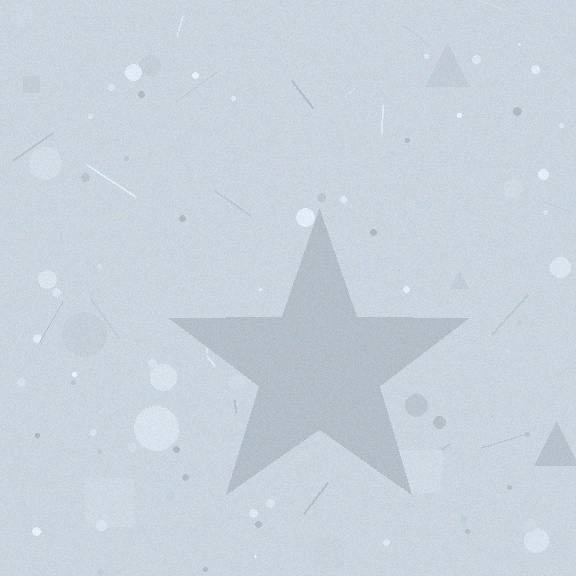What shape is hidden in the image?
A star is hidden in the image.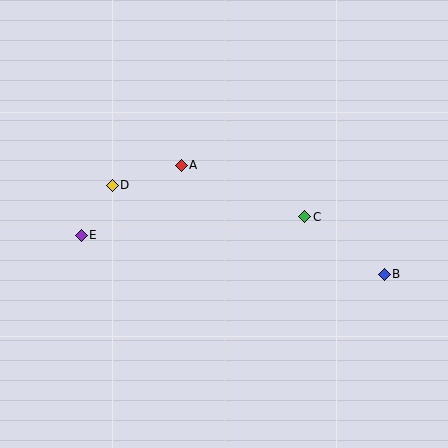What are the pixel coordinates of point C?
Point C is at (305, 217).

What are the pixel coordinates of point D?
Point D is at (112, 185).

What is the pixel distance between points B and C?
The distance between B and C is 98 pixels.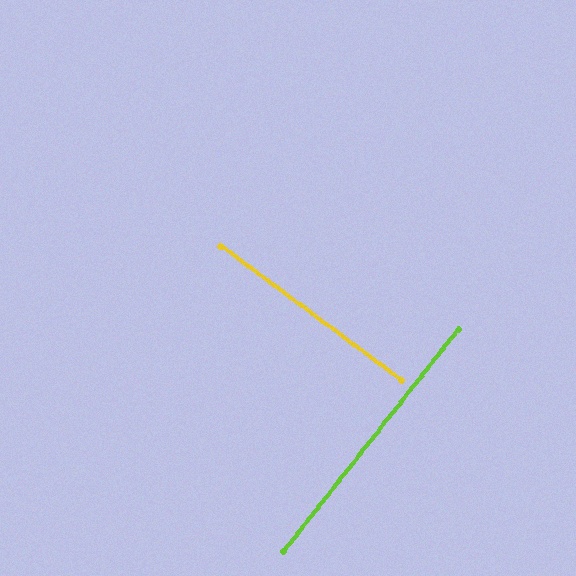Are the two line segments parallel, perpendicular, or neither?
Perpendicular — they meet at approximately 88°.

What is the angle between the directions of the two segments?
Approximately 88 degrees.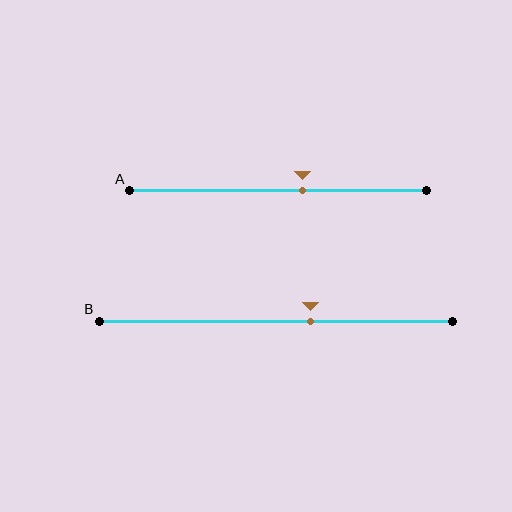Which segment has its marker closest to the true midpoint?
Segment A has its marker closest to the true midpoint.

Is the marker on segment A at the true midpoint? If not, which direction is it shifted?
No, the marker on segment A is shifted to the right by about 8% of the segment length.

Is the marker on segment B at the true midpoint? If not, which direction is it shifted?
No, the marker on segment B is shifted to the right by about 10% of the segment length.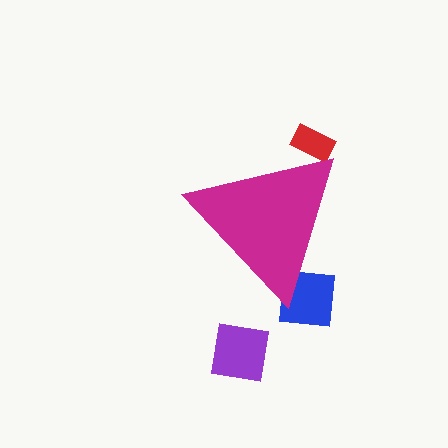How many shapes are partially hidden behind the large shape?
2 shapes are partially hidden.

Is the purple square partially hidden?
No, the purple square is fully visible.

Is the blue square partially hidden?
Yes, the blue square is partially hidden behind the magenta triangle.